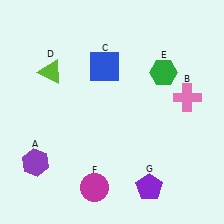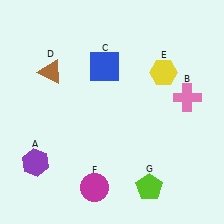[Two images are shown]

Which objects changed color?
D changed from lime to brown. E changed from green to yellow. G changed from purple to lime.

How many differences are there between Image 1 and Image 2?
There are 3 differences between the two images.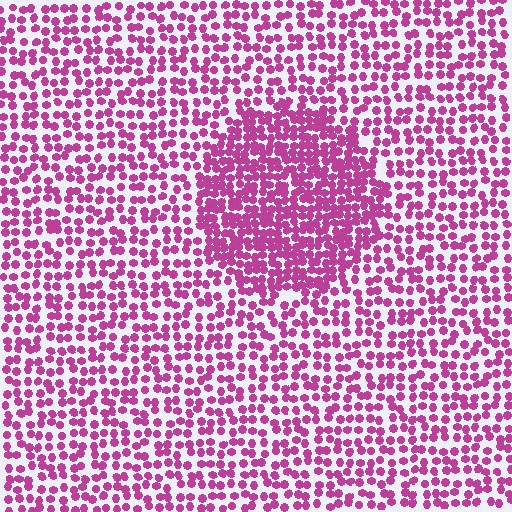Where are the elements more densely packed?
The elements are more densely packed inside the circle boundary.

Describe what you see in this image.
The image contains small magenta elements arranged at two different densities. A circle-shaped region is visible where the elements are more densely packed than the surrounding area.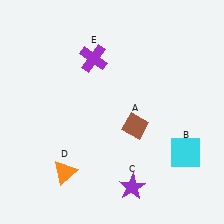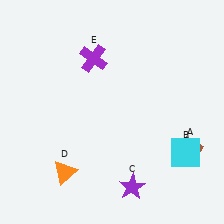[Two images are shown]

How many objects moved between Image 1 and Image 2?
1 object moved between the two images.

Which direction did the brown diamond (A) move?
The brown diamond (A) moved right.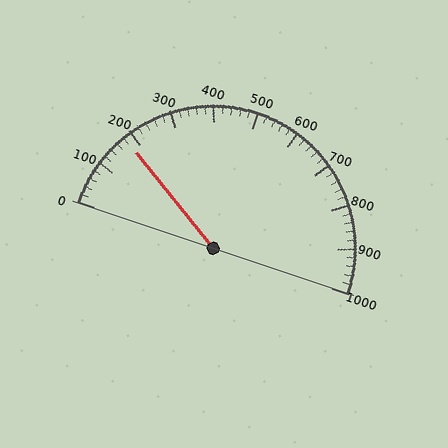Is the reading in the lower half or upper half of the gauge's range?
The reading is in the lower half of the range (0 to 1000).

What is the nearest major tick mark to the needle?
The nearest major tick mark is 200.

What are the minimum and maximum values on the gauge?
The gauge ranges from 0 to 1000.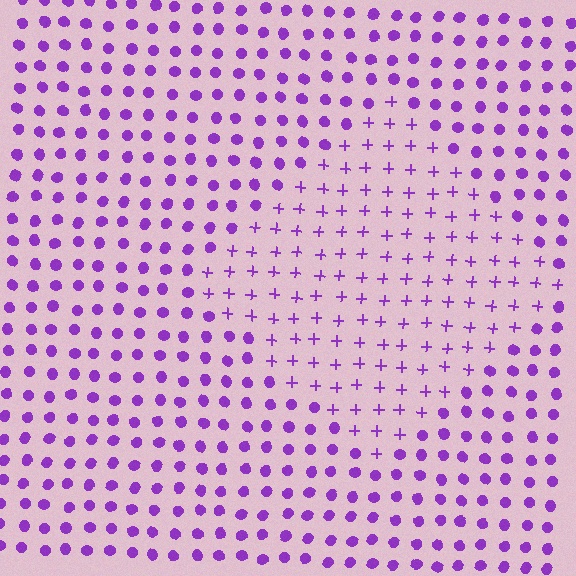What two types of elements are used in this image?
The image uses plus signs inside the diamond region and circles outside it.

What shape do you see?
I see a diamond.